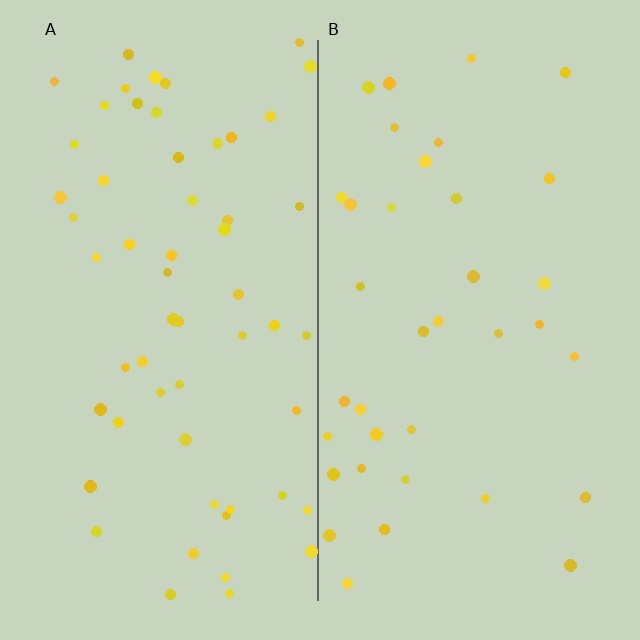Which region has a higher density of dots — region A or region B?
A (the left).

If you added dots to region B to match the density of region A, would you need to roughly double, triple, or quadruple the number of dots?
Approximately double.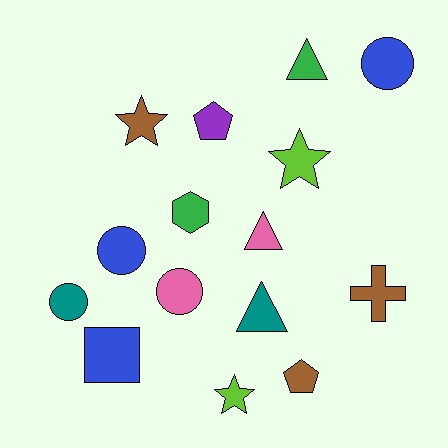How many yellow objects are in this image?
There are no yellow objects.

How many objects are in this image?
There are 15 objects.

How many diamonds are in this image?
There are no diamonds.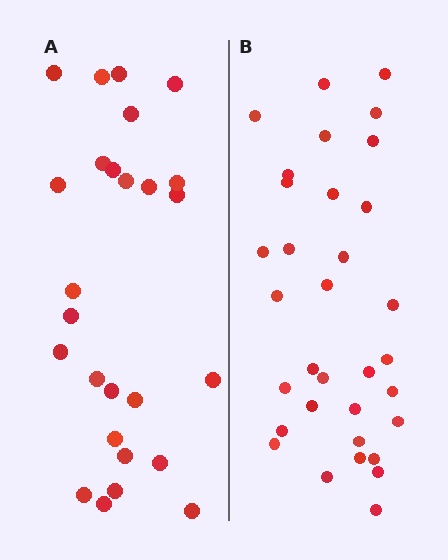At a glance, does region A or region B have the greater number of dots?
Region B (the right region) has more dots.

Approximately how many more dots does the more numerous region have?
Region B has roughly 8 or so more dots than region A.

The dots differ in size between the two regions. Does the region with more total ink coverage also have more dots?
No. Region A has more total ink coverage because its dots are larger, but region B actually contains more individual dots. Total area can be misleading — the number of items is what matters here.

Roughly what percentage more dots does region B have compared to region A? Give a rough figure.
About 25% more.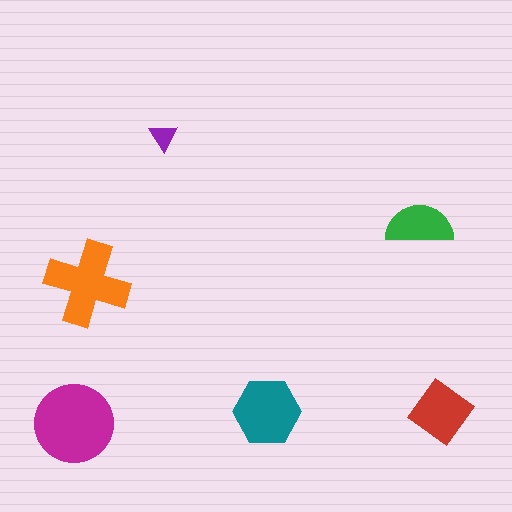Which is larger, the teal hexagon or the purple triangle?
The teal hexagon.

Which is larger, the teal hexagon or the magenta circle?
The magenta circle.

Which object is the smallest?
The purple triangle.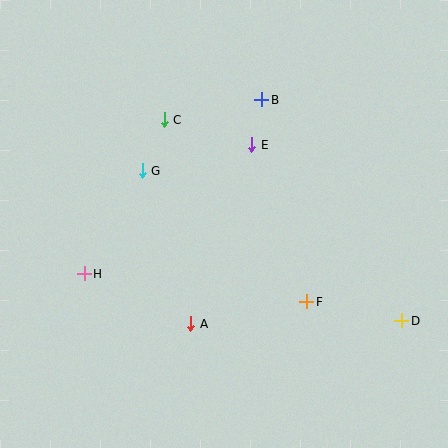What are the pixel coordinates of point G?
Point G is at (142, 171).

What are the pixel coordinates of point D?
Point D is at (402, 321).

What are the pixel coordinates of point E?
Point E is at (252, 145).